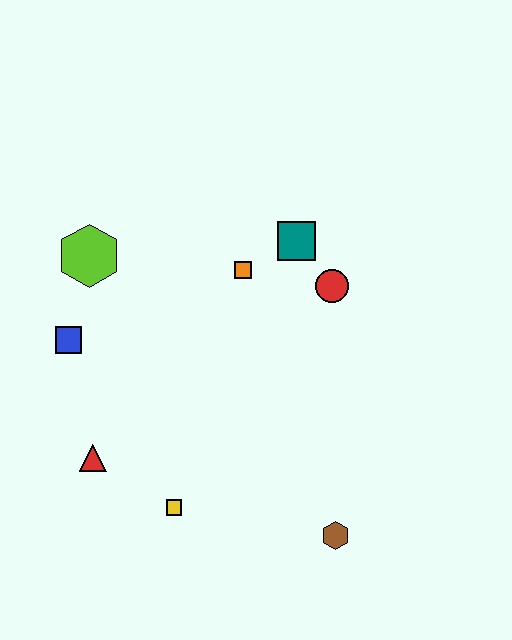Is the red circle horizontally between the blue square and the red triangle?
No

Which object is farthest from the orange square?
The brown hexagon is farthest from the orange square.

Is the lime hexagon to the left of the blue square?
No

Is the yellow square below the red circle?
Yes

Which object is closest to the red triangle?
The yellow square is closest to the red triangle.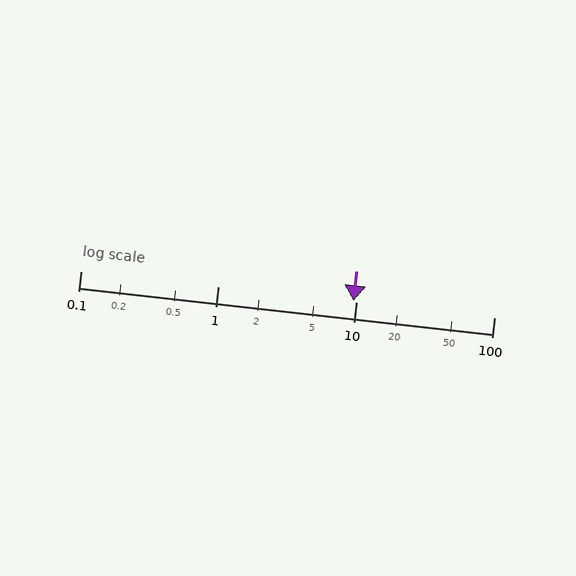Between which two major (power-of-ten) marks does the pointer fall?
The pointer is between 1 and 10.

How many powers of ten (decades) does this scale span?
The scale spans 3 decades, from 0.1 to 100.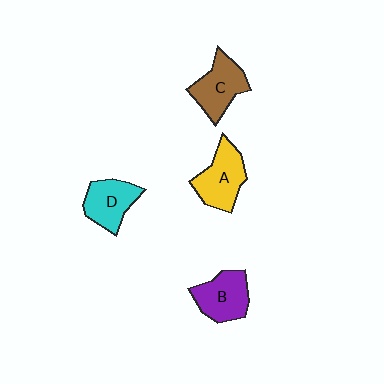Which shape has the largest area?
Shape A (yellow).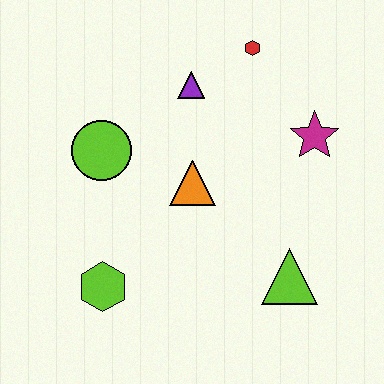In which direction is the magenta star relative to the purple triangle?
The magenta star is to the right of the purple triangle.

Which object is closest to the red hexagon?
The purple triangle is closest to the red hexagon.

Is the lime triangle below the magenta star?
Yes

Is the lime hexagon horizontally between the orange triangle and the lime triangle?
No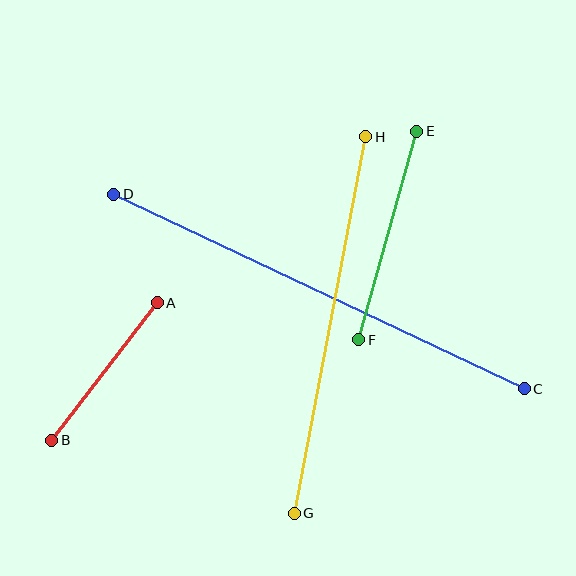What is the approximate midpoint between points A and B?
The midpoint is at approximately (105, 371) pixels.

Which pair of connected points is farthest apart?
Points C and D are farthest apart.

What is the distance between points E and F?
The distance is approximately 216 pixels.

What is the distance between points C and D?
The distance is approximately 454 pixels.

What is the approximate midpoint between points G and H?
The midpoint is at approximately (330, 325) pixels.